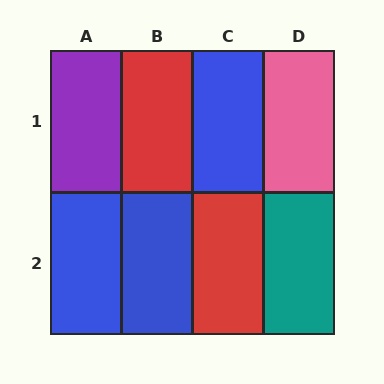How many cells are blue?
3 cells are blue.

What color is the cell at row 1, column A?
Purple.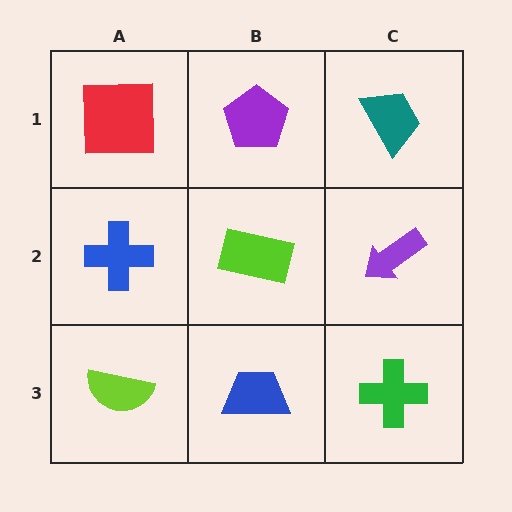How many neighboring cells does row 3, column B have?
3.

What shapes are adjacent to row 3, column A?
A blue cross (row 2, column A), a blue trapezoid (row 3, column B).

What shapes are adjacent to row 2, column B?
A purple pentagon (row 1, column B), a blue trapezoid (row 3, column B), a blue cross (row 2, column A), a purple arrow (row 2, column C).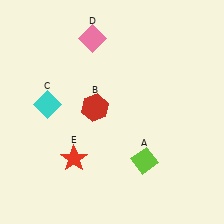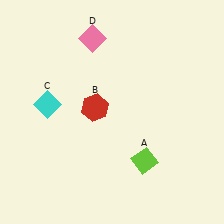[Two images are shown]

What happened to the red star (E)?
The red star (E) was removed in Image 2. It was in the bottom-left area of Image 1.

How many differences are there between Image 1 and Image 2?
There is 1 difference between the two images.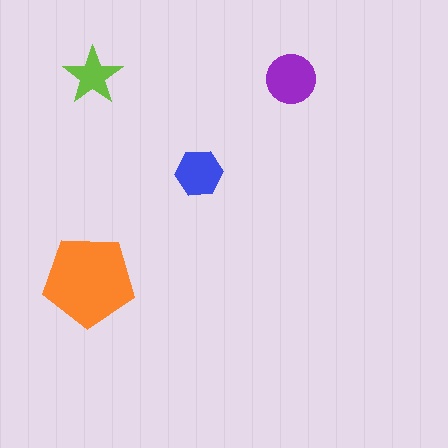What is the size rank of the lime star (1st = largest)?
4th.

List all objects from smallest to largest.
The lime star, the blue hexagon, the purple circle, the orange pentagon.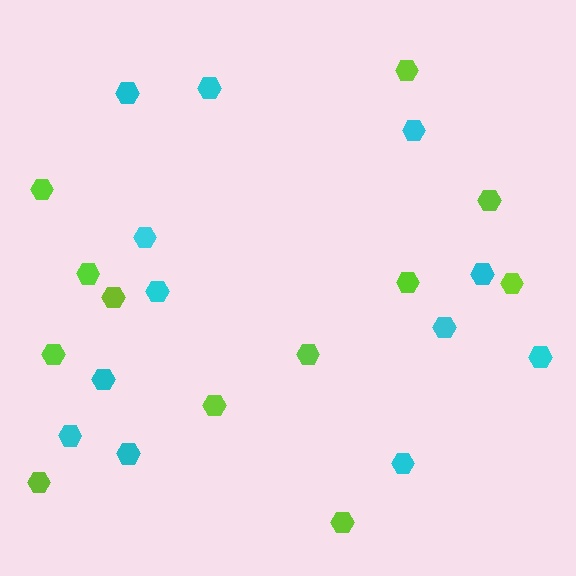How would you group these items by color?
There are 2 groups: one group of lime hexagons (12) and one group of cyan hexagons (12).